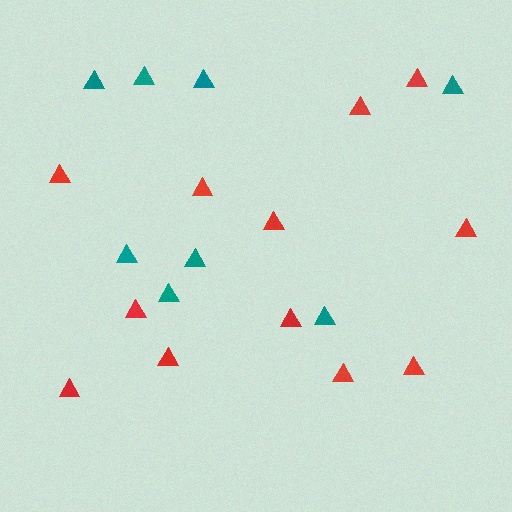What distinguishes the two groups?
There are 2 groups: one group of teal triangles (8) and one group of red triangles (12).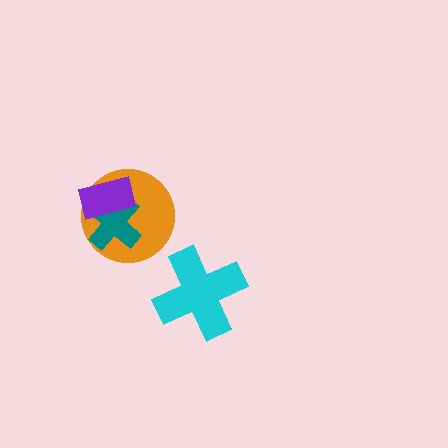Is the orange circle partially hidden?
Yes, it is partially covered by another shape.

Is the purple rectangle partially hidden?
No, no other shape covers it.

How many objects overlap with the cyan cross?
0 objects overlap with the cyan cross.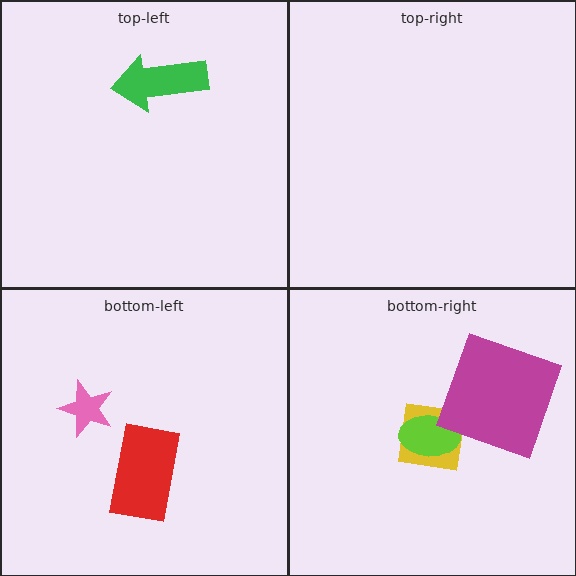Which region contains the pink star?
The bottom-left region.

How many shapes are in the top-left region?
1.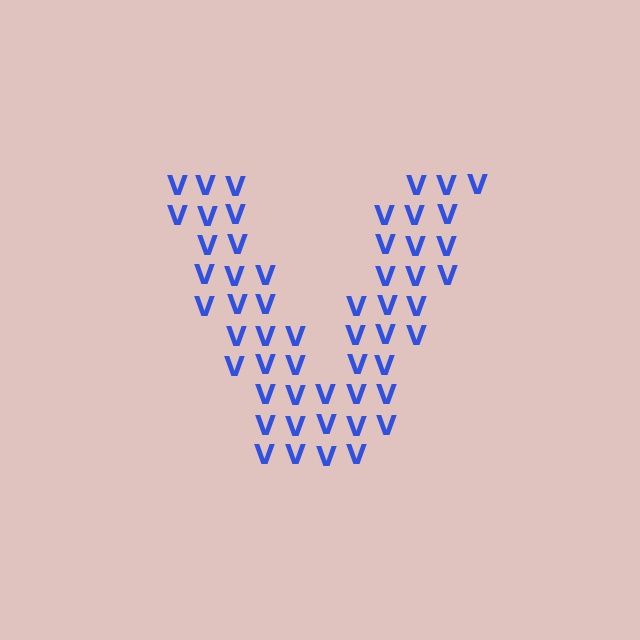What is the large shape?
The large shape is the letter V.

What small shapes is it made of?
It is made of small letter V's.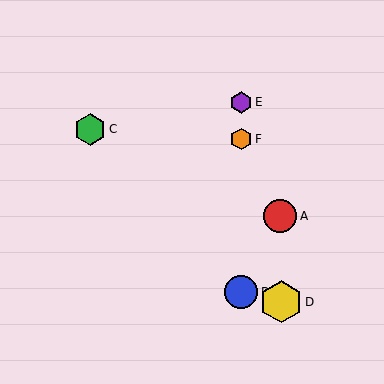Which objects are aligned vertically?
Objects B, E, F are aligned vertically.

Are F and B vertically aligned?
Yes, both are at x≈241.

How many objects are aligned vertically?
3 objects (B, E, F) are aligned vertically.